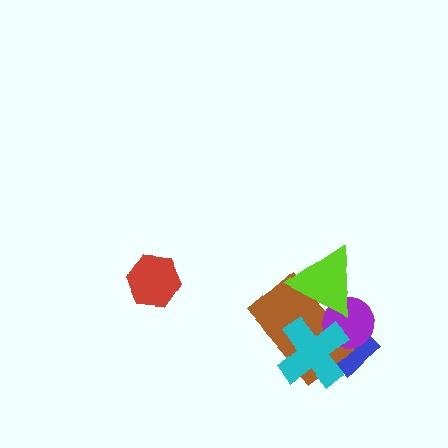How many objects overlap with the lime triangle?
2 objects overlap with the lime triangle.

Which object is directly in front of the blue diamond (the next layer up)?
The brown rectangle is directly in front of the blue diamond.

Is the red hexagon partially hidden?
No, no other shape covers it.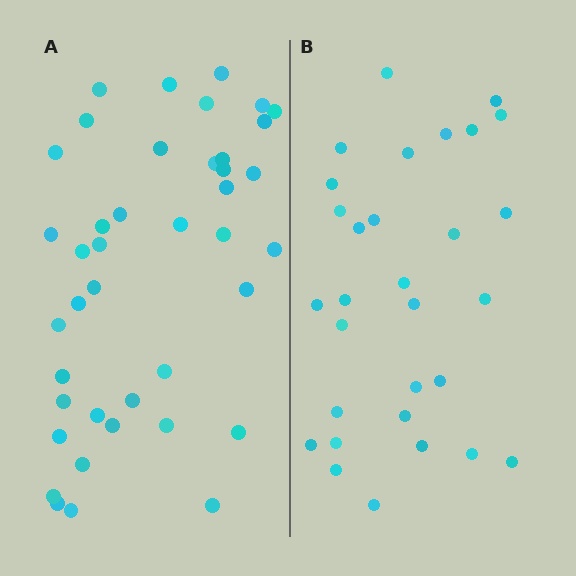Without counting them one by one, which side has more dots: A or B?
Region A (the left region) has more dots.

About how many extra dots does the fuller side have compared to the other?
Region A has roughly 12 or so more dots than region B.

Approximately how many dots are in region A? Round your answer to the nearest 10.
About 40 dots. (The exact count is 41, which rounds to 40.)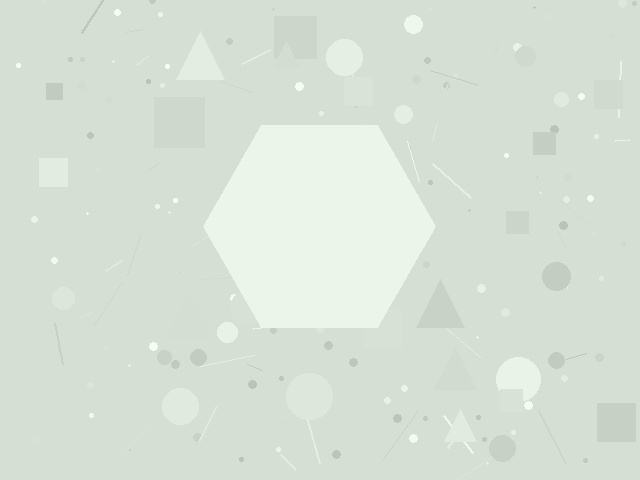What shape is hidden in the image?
A hexagon is hidden in the image.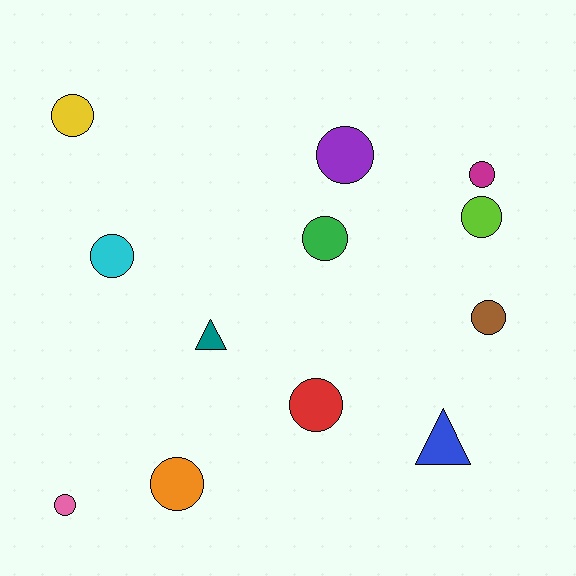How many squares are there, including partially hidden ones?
There are no squares.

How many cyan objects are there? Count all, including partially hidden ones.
There is 1 cyan object.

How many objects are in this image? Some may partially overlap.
There are 12 objects.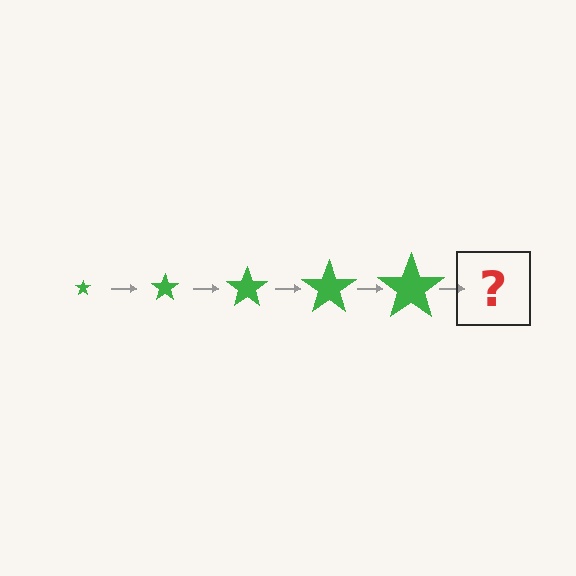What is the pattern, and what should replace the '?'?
The pattern is that the star gets progressively larger each step. The '?' should be a green star, larger than the previous one.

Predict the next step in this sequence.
The next step is a green star, larger than the previous one.